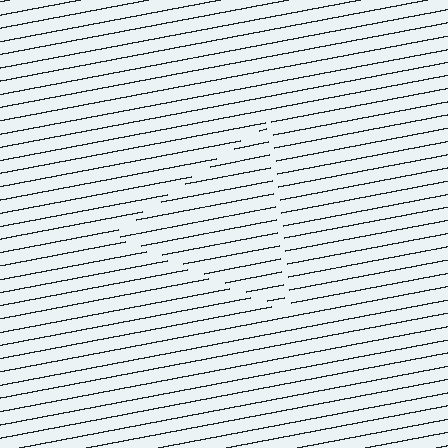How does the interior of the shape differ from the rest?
The interior of the shape contains the same grating, shifted by half a period — the contour is defined by the phase discontinuity where line-ends from the inner and outer gratings abut.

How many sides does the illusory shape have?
3 sides — the line-ends trace a triangle.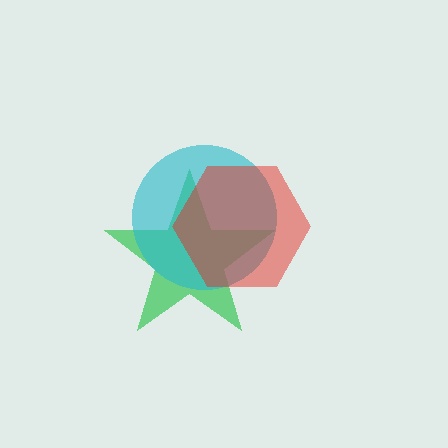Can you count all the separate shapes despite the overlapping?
Yes, there are 3 separate shapes.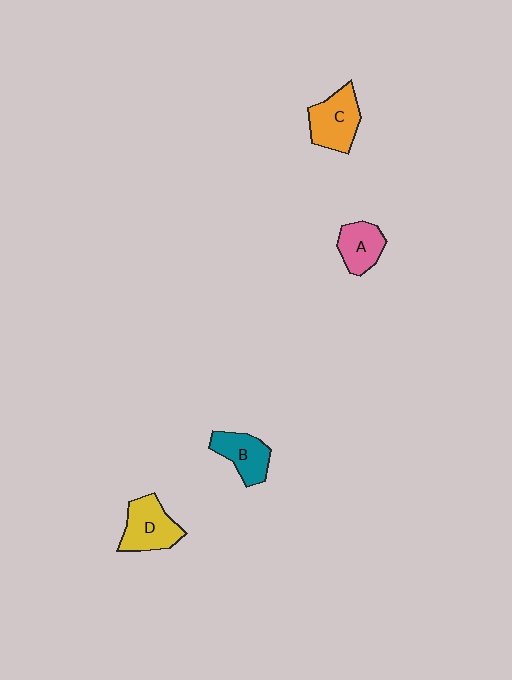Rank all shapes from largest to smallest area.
From largest to smallest: D (yellow), C (orange), B (teal), A (pink).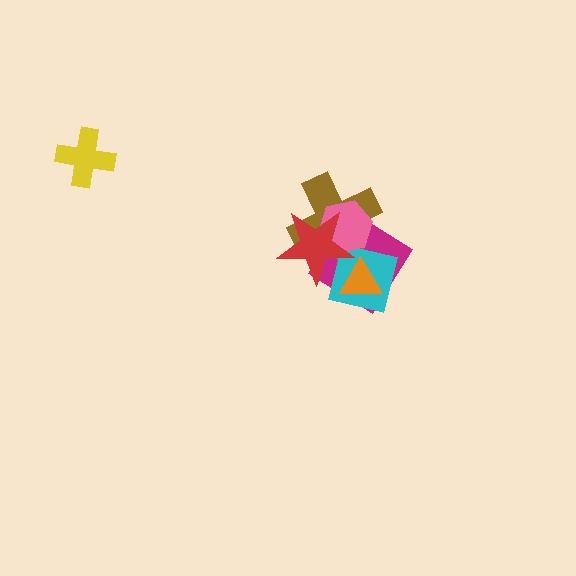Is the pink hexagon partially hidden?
Yes, it is partially covered by another shape.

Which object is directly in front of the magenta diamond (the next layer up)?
The brown cross is directly in front of the magenta diamond.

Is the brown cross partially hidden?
Yes, it is partially covered by another shape.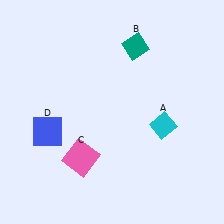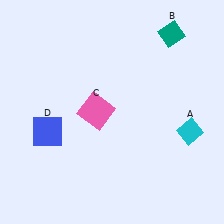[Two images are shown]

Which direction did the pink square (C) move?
The pink square (C) moved up.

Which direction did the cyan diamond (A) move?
The cyan diamond (A) moved right.